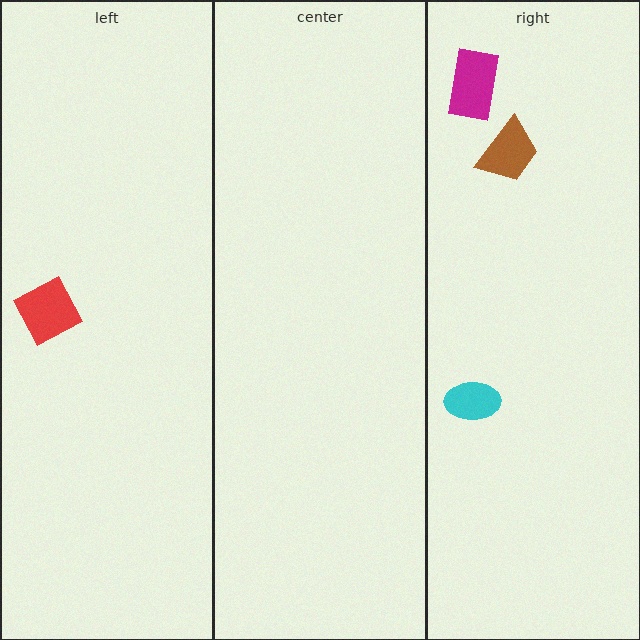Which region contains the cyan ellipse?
The right region.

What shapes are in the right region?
The brown trapezoid, the magenta rectangle, the cyan ellipse.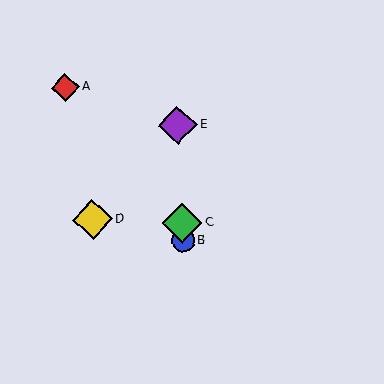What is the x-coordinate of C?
Object C is at x≈182.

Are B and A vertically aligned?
No, B is at x≈183 and A is at x≈65.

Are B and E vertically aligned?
Yes, both are at x≈183.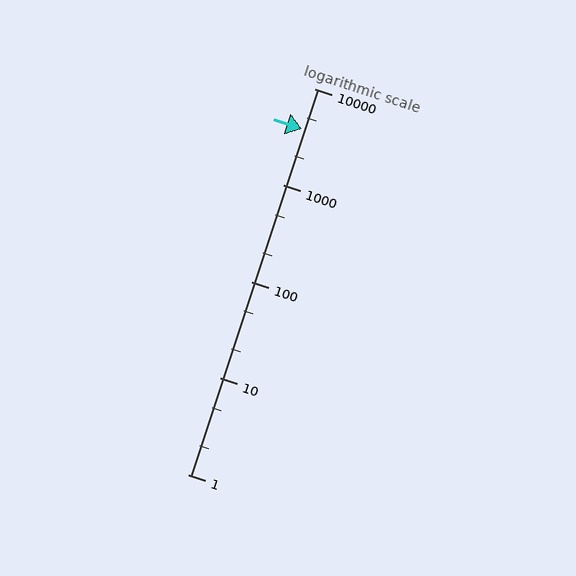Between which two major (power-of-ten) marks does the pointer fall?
The pointer is between 1000 and 10000.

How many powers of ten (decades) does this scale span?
The scale spans 4 decades, from 1 to 10000.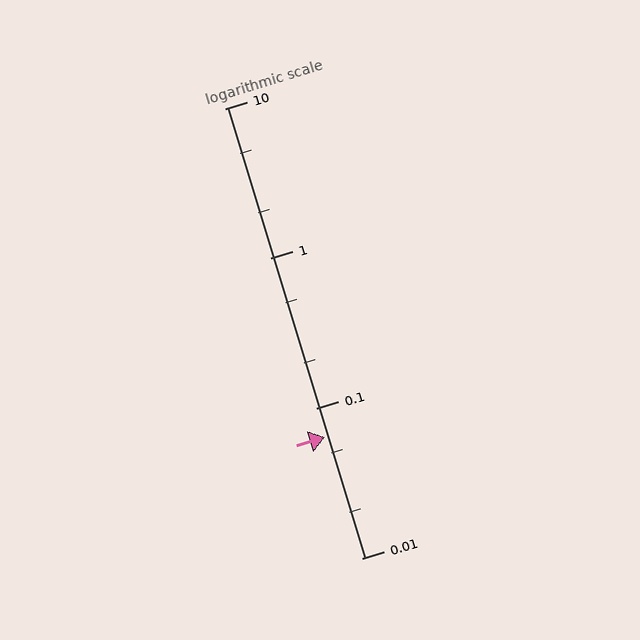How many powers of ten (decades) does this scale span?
The scale spans 3 decades, from 0.01 to 10.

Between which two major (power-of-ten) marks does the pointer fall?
The pointer is between 0.01 and 0.1.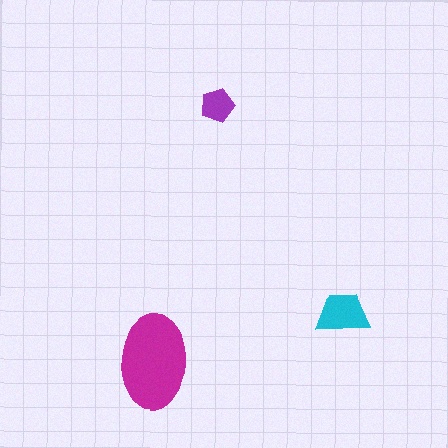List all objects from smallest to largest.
The purple pentagon, the cyan trapezoid, the magenta ellipse.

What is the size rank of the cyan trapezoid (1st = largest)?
2nd.